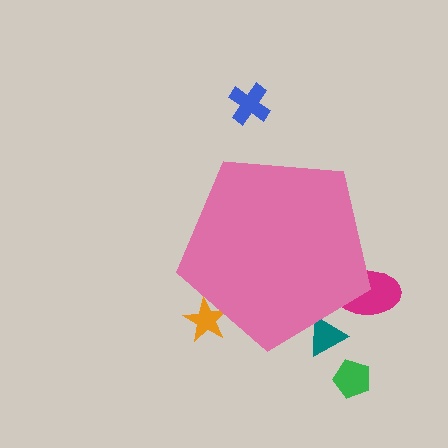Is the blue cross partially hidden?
No, the blue cross is fully visible.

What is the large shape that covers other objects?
A pink pentagon.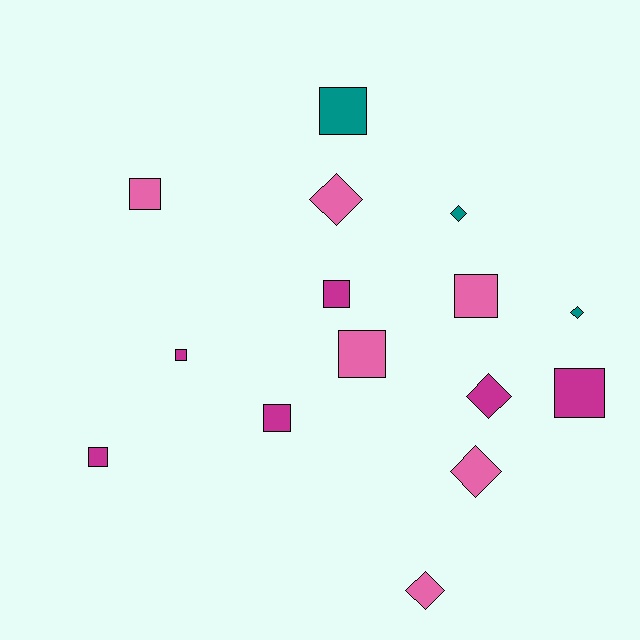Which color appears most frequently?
Magenta, with 6 objects.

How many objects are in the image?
There are 15 objects.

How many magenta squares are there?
There are 5 magenta squares.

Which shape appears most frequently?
Square, with 9 objects.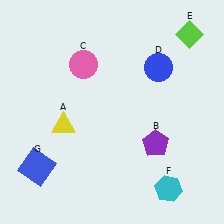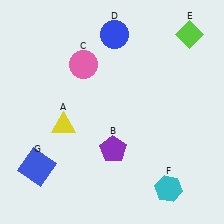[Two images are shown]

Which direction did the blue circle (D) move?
The blue circle (D) moved left.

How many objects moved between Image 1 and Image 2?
2 objects moved between the two images.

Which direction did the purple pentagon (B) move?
The purple pentagon (B) moved left.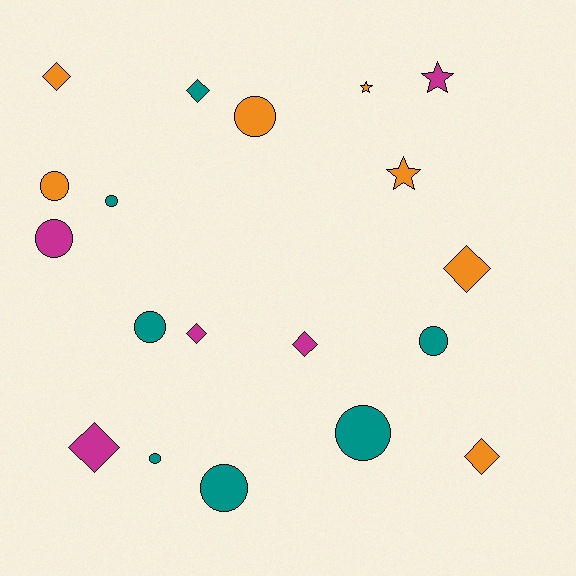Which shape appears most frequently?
Circle, with 9 objects.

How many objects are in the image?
There are 19 objects.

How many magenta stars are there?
There is 1 magenta star.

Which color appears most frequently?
Orange, with 7 objects.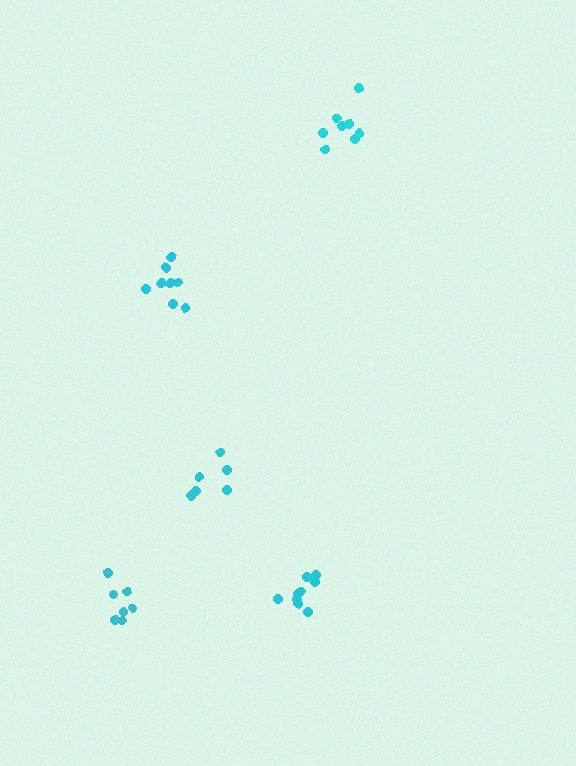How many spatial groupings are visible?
There are 5 spatial groupings.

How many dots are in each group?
Group 1: 8 dots, Group 2: 8 dots, Group 3: 7 dots, Group 4: 7 dots, Group 5: 9 dots (39 total).